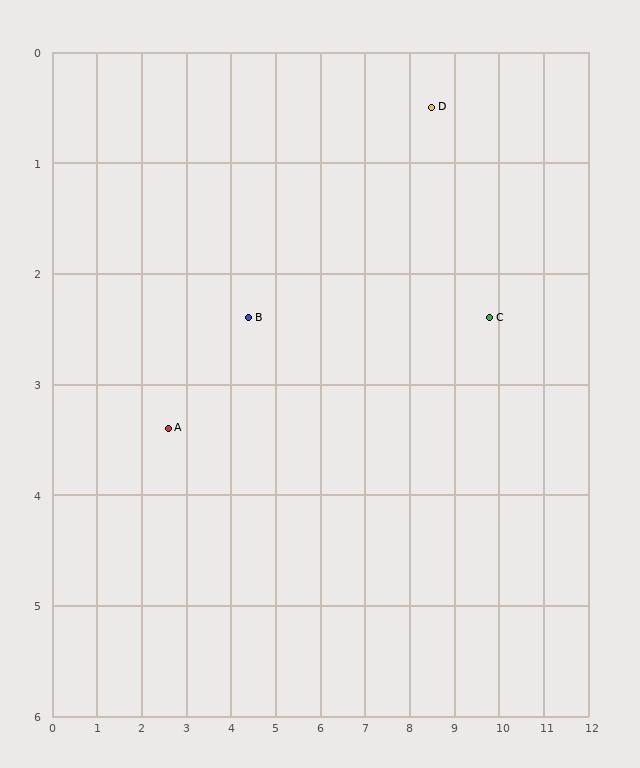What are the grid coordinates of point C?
Point C is at approximately (9.8, 2.4).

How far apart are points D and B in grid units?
Points D and B are about 4.5 grid units apart.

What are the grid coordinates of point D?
Point D is at approximately (8.5, 0.5).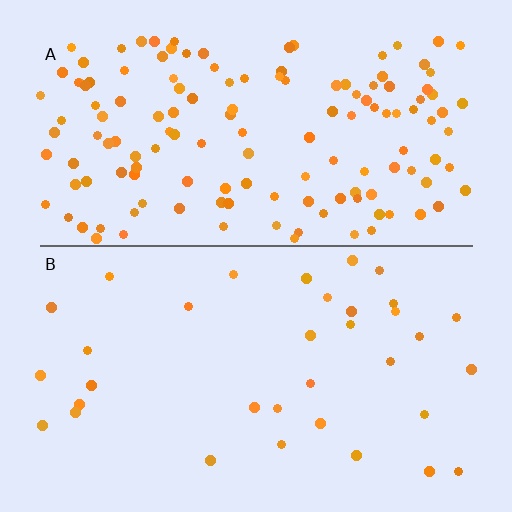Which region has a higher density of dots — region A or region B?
A (the top).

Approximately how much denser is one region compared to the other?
Approximately 4.1× — region A over region B.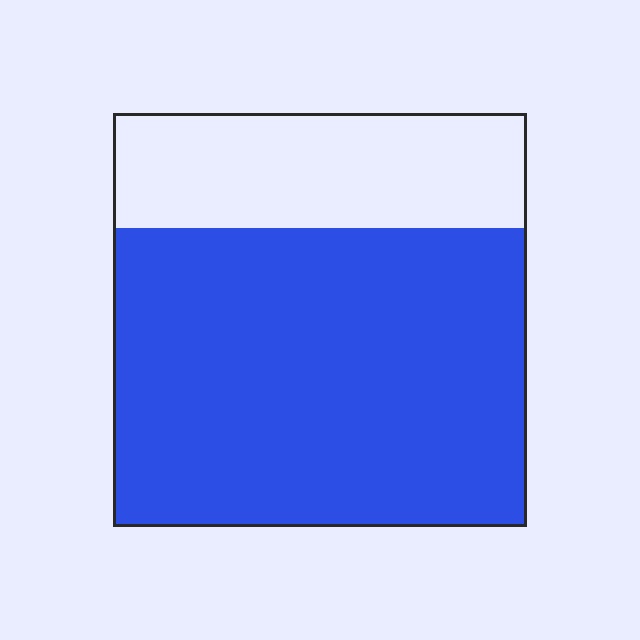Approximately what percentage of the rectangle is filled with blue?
Approximately 70%.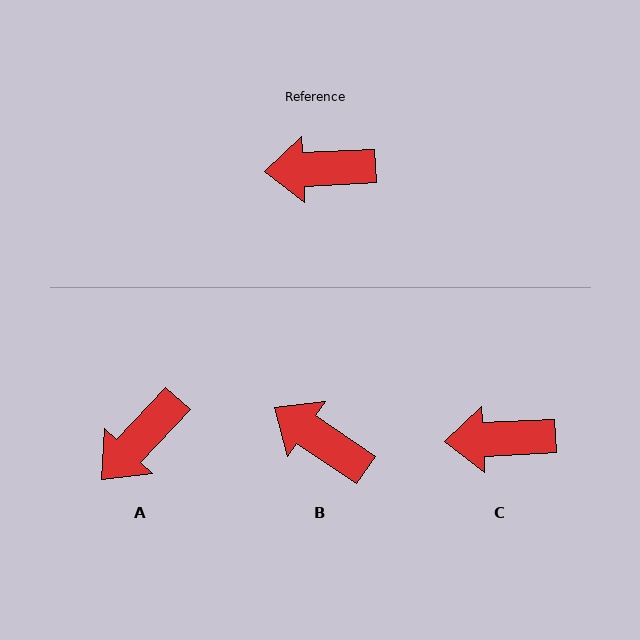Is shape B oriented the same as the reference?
No, it is off by about 37 degrees.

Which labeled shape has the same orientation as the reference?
C.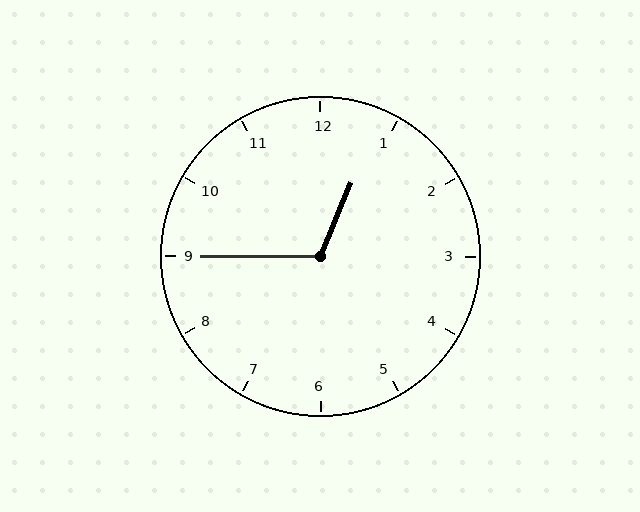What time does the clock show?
12:45.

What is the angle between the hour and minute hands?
Approximately 112 degrees.